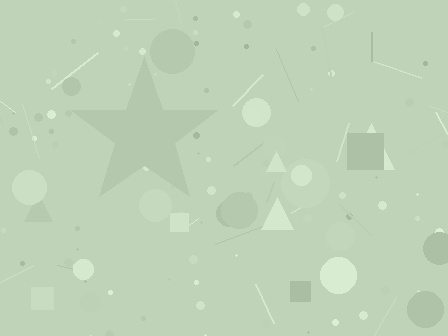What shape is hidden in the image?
A star is hidden in the image.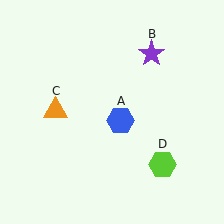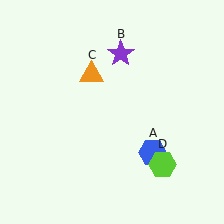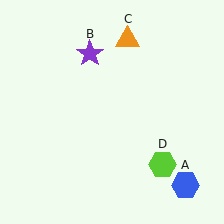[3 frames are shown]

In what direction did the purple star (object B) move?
The purple star (object B) moved left.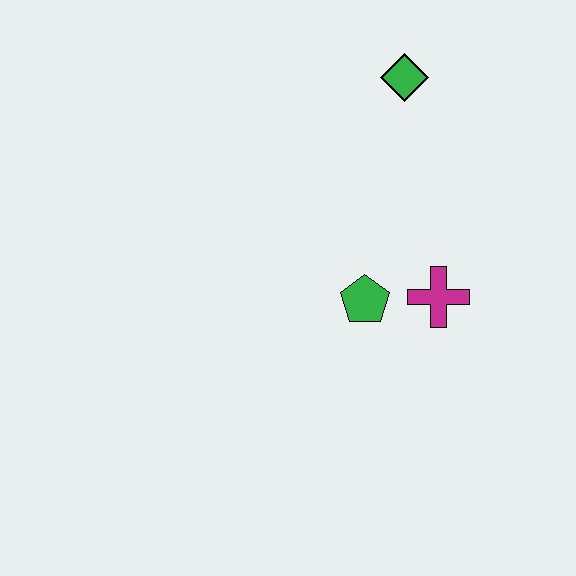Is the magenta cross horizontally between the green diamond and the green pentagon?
No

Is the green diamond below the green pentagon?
No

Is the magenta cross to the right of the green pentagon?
Yes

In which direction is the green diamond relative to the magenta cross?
The green diamond is above the magenta cross.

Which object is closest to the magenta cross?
The green pentagon is closest to the magenta cross.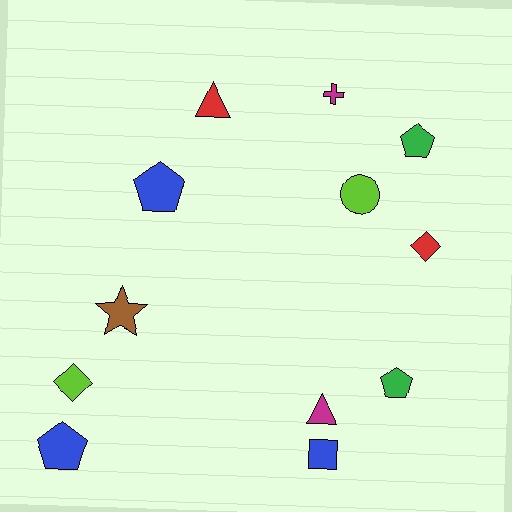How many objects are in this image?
There are 12 objects.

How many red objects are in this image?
There are 2 red objects.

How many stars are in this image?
There is 1 star.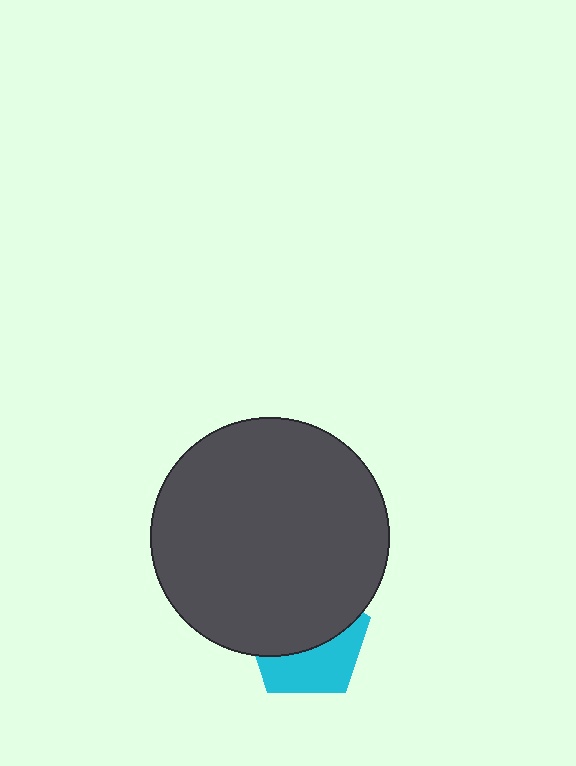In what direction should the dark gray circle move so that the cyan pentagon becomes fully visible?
The dark gray circle should move up. That is the shortest direction to clear the overlap and leave the cyan pentagon fully visible.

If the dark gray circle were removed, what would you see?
You would see the complete cyan pentagon.